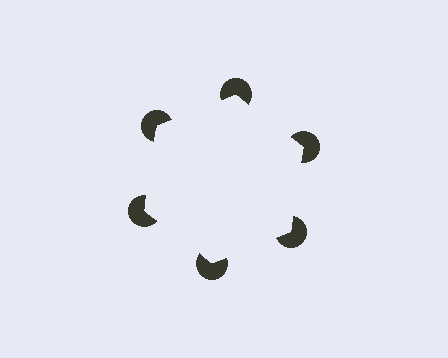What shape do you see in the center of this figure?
An illusory hexagon — its edges are inferred from the aligned wedge cuts in the pac-man discs, not physically drawn.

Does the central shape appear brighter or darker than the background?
It typically appears slightly brighter than the background, even though no actual brightness change is drawn.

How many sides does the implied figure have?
6 sides.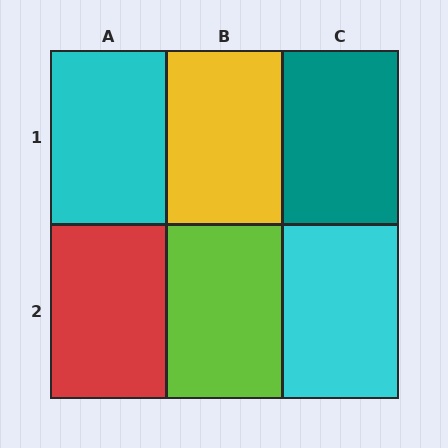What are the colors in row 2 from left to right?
Red, lime, cyan.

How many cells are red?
1 cell is red.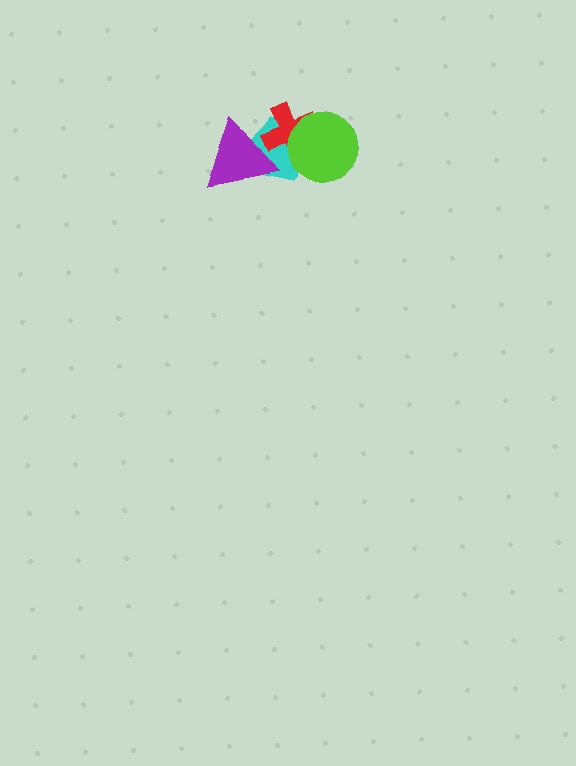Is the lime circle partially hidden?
No, no other shape covers it.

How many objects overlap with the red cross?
3 objects overlap with the red cross.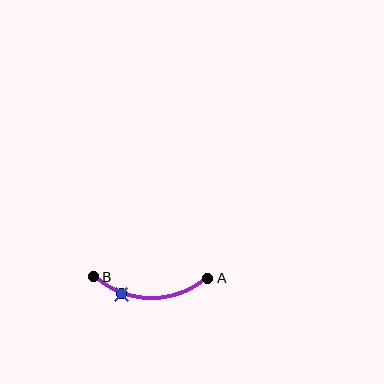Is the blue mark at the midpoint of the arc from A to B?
No. The blue mark lies on the arc but is closer to endpoint B. The arc midpoint would be at the point on the curve equidistant along the arc from both A and B.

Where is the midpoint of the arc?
The arc midpoint is the point on the curve farthest from the straight line joining A and B. It sits below that line.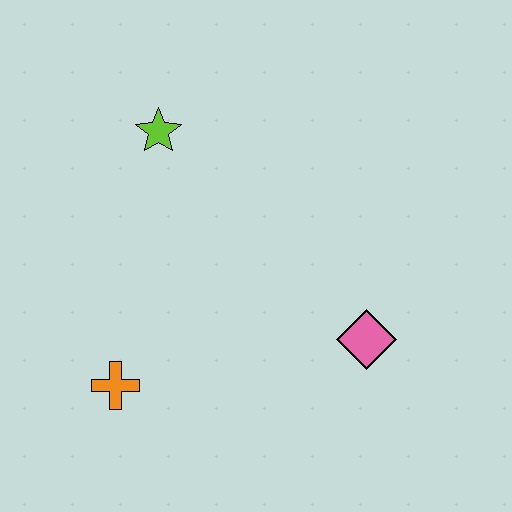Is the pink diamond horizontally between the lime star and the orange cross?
No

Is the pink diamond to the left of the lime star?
No